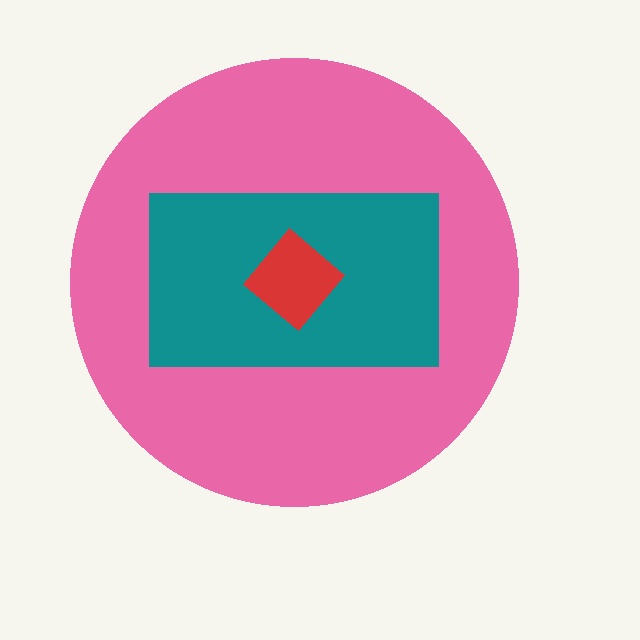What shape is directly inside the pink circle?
The teal rectangle.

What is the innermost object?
The red diamond.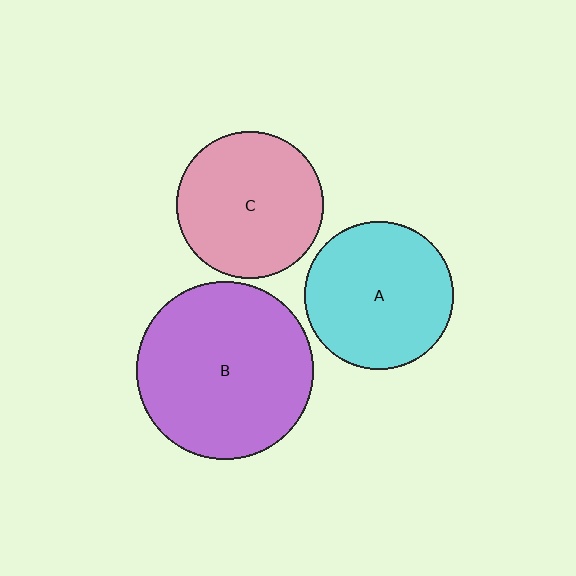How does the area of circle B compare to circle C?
Approximately 1.5 times.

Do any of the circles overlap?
No, none of the circles overlap.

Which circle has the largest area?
Circle B (purple).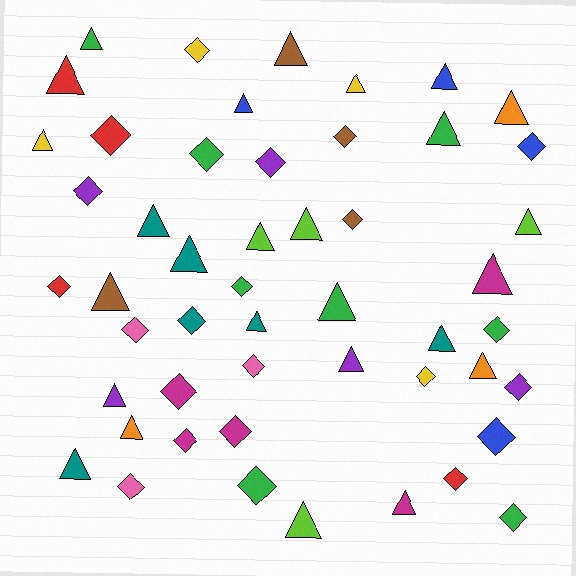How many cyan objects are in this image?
There are no cyan objects.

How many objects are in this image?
There are 50 objects.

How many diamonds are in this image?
There are 24 diamonds.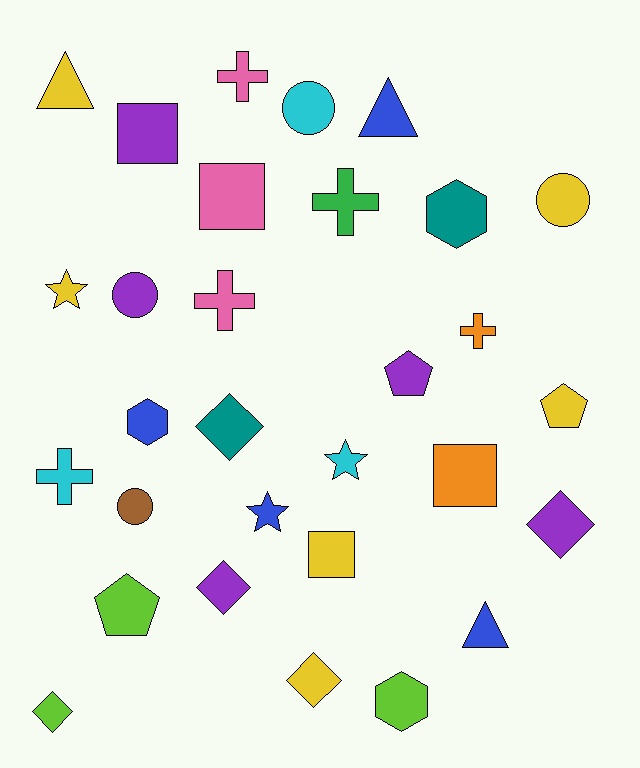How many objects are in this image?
There are 30 objects.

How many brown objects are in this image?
There is 1 brown object.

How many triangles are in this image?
There are 3 triangles.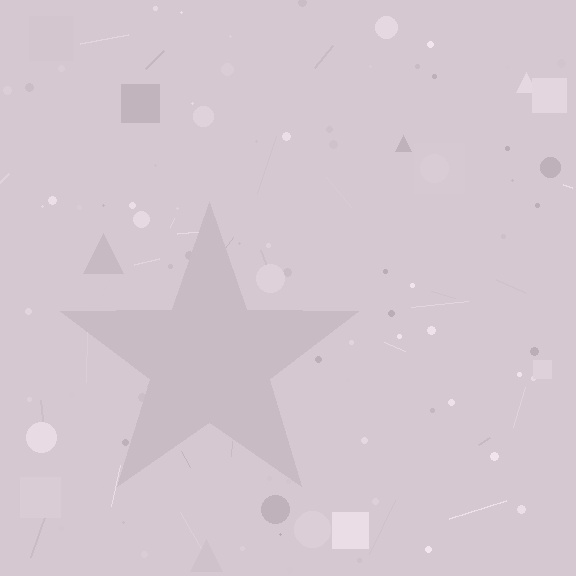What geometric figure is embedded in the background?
A star is embedded in the background.